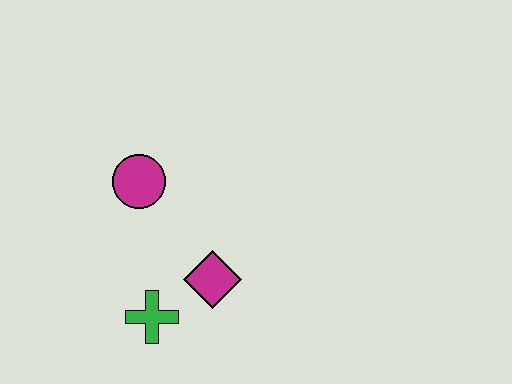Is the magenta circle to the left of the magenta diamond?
Yes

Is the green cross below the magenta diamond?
Yes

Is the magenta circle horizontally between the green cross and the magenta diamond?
No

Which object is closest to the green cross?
The magenta diamond is closest to the green cross.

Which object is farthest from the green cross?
The magenta circle is farthest from the green cross.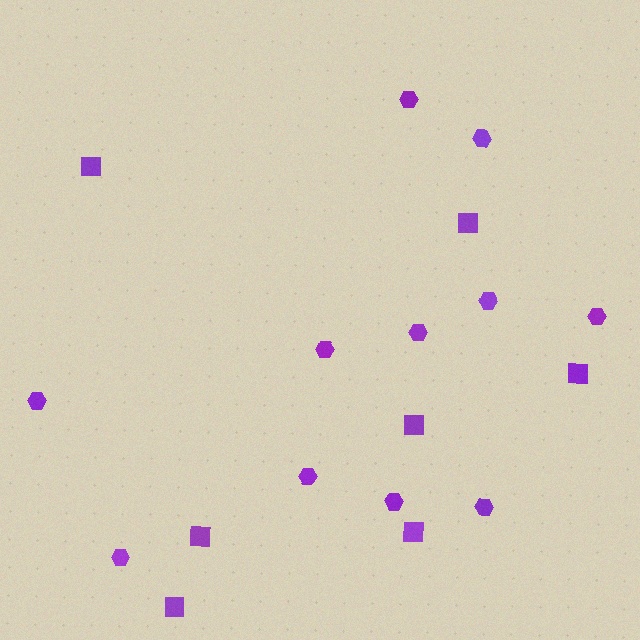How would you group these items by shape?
There are 2 groups: one group of squares (7) and one group of hexagons (11).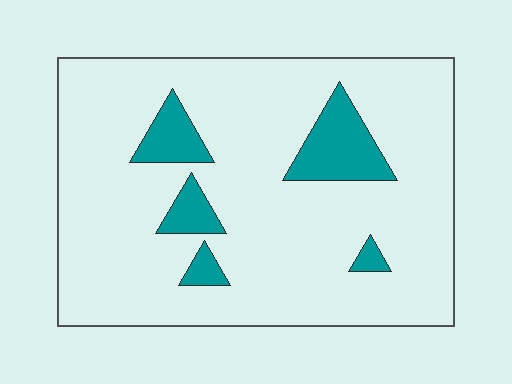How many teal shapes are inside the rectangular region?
5.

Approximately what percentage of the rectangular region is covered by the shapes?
Approximately 15%.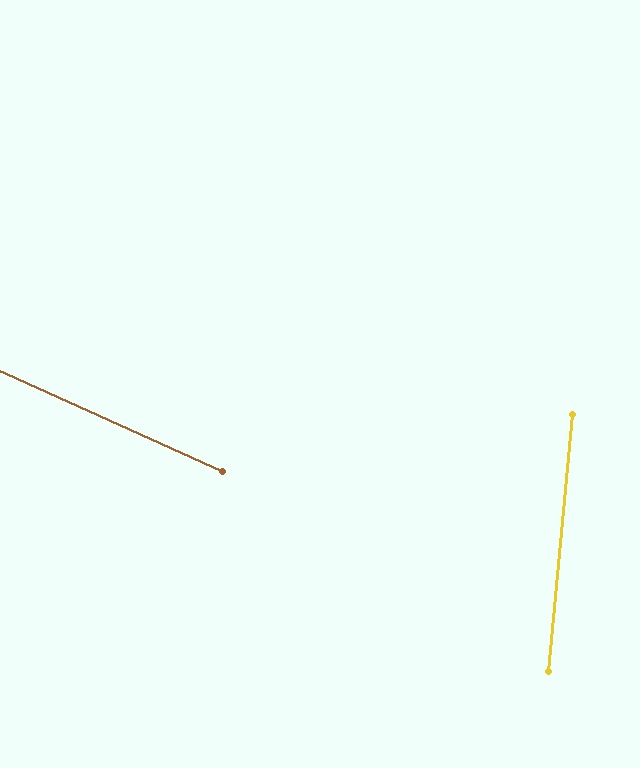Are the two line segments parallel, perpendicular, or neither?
Neither parallel nor perpendicular — they differ by about 71°.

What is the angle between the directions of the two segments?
Approximately 71 degrees.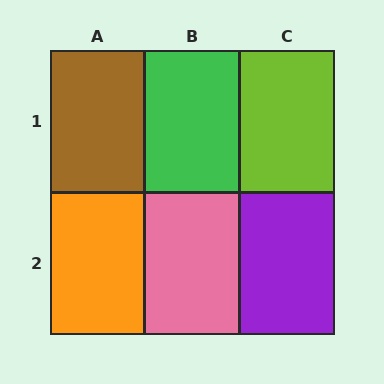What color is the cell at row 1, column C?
Lime.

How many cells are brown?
1 cell is brown.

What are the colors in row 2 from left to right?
Orange, pink, purple.